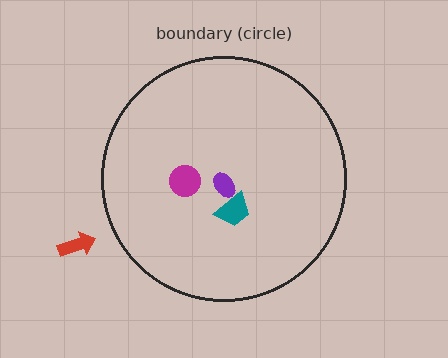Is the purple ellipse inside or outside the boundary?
Inside.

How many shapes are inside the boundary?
3 inside, 1 outside.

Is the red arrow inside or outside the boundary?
Outside.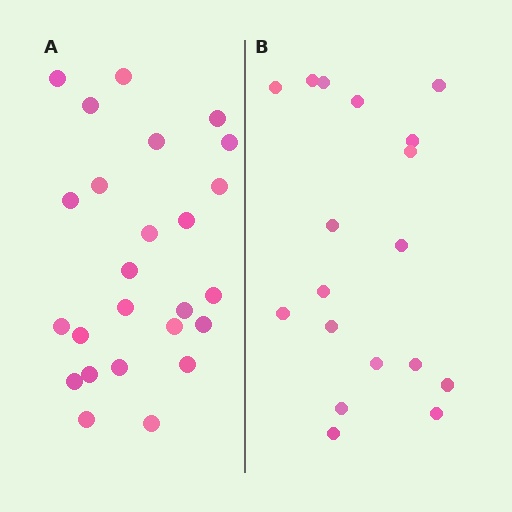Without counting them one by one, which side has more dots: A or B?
Region A (the left region) has more dots.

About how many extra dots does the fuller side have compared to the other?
Region A has roughly 8 or so more dots than region B.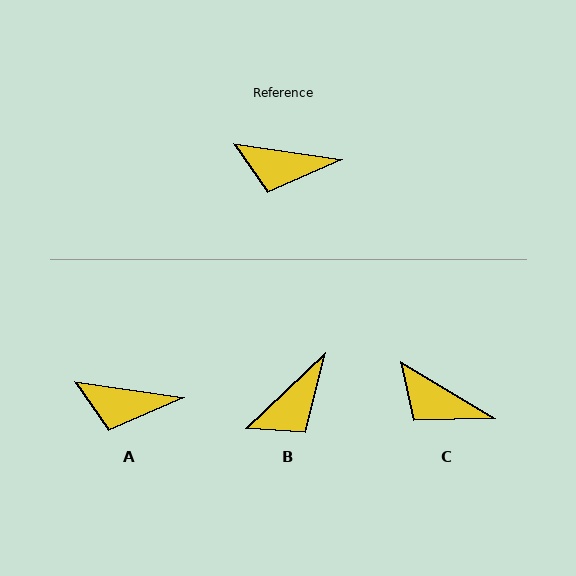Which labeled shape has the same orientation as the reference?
A.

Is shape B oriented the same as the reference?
No, it is off by about 52 degrees.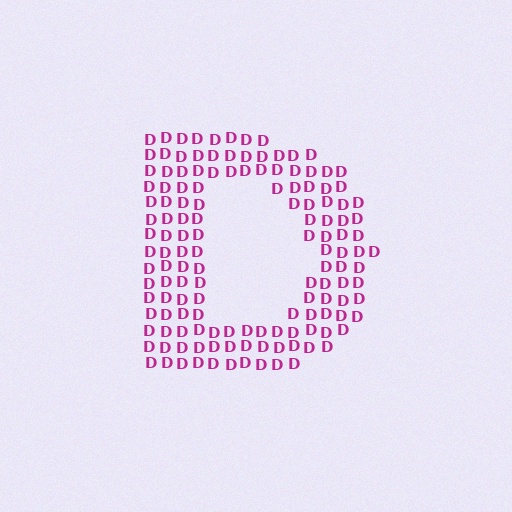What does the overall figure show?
The overall figure shows the letter D.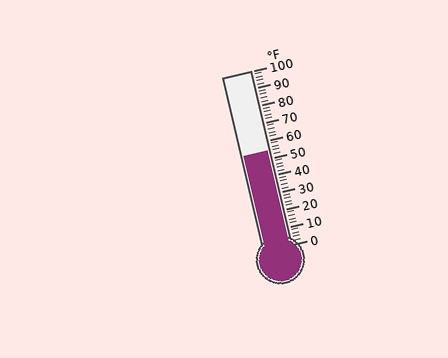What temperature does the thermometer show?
The thermometer shows approximately 54°F.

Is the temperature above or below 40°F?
The temperature is above 40°F.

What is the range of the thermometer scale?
The thermometer scale ranges from 0°F to 100°F.